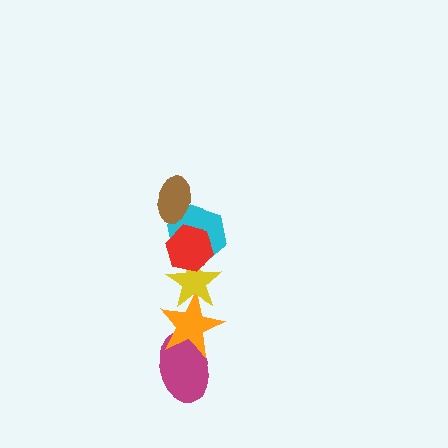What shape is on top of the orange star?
The yellow star is on top of the orange star.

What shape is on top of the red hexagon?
The brown ellipse is on top of the red hexagon.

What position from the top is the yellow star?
The yellow star is 4th from the top.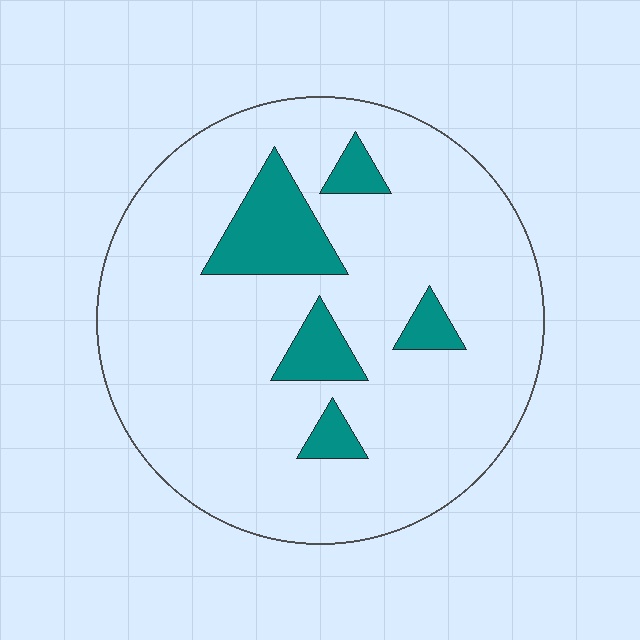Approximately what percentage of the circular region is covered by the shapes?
Approximately 15%.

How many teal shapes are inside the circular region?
5.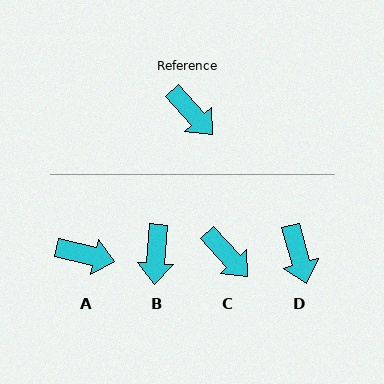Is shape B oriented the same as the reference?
No, it is off by about 47 degrees.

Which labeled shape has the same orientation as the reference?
C.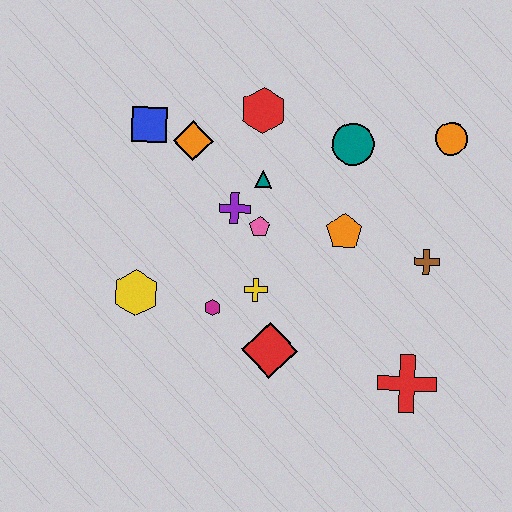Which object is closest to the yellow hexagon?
The magenta hexagon is closest to the yellow hexagon.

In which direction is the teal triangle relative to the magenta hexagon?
The teal triangle is above the magenta hexagon.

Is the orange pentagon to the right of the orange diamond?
Yes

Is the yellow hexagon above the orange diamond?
No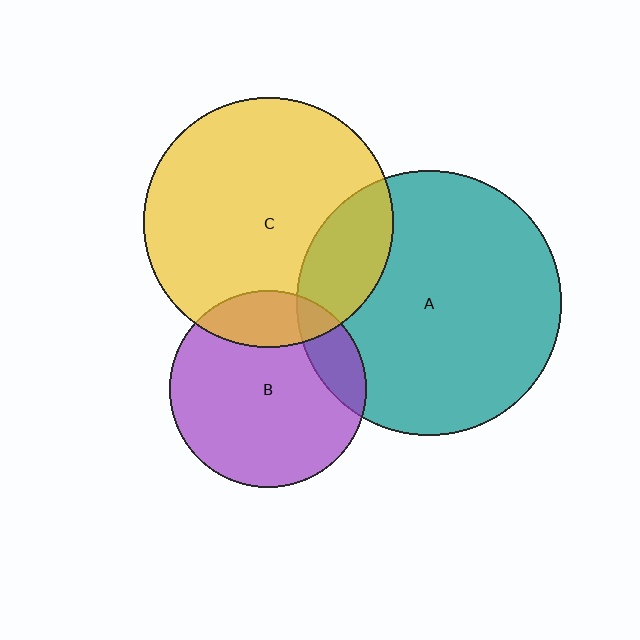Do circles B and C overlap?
Yes.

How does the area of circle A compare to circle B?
Approximately 1.8 times.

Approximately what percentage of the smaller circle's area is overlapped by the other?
Approximately 20%.